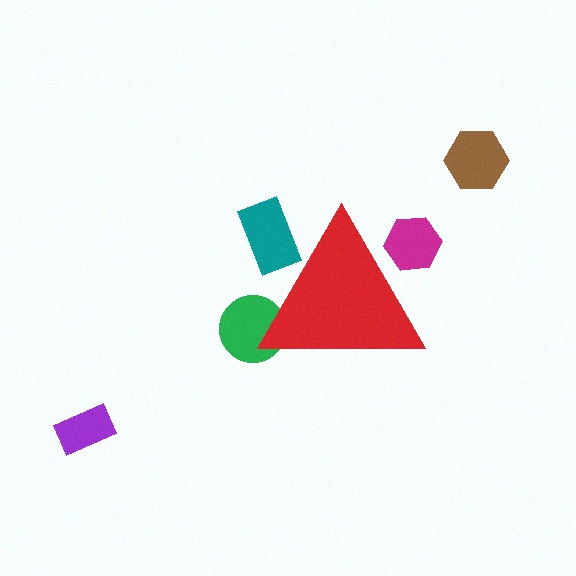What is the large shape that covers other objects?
A red triangle.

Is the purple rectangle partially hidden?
No, the purple rectangle is fully visible.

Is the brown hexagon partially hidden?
No, the brown hexagon is fully visible.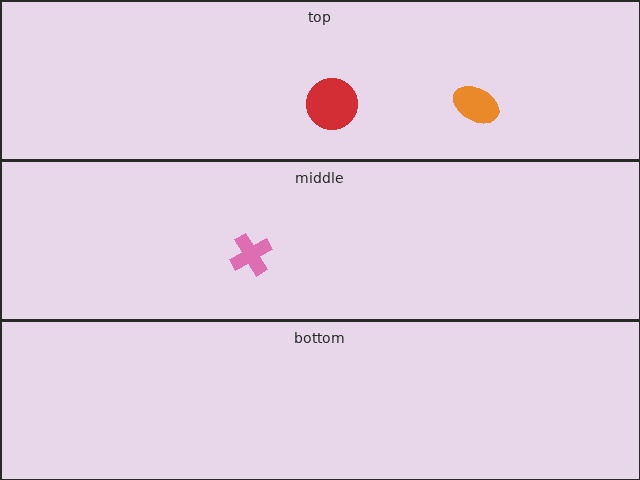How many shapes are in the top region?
2.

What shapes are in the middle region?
The pink cross.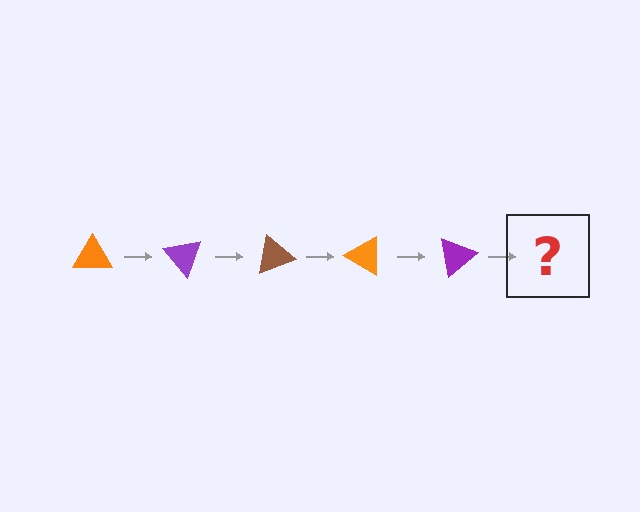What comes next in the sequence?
The next element should be a brown triangle, rotated 250 degrees from the start.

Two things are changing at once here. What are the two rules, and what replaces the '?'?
The two rules are that it rotates 50 degrees each step and the color cycles through orange, purple, and brown. The '?' should be a brown triangle, rotated 250 degrees from the start.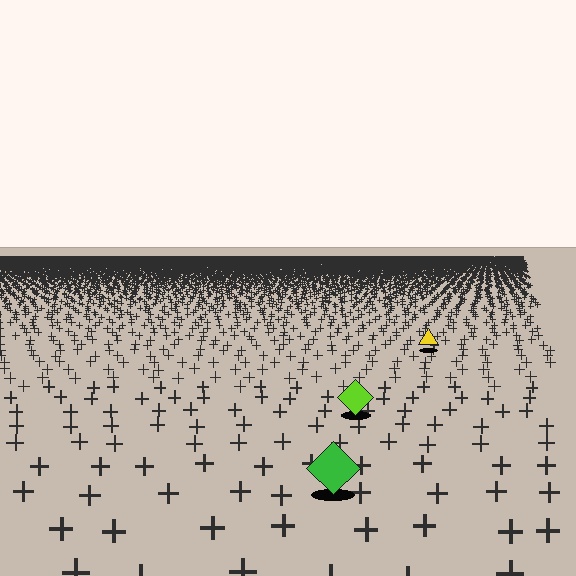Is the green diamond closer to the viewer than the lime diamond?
Yes. The green diamond is closer — you can tell from the texture gradient: the ground texture is coarser near it.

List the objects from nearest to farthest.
From nearest to farthest: the green diamond, the lime diamond, the yellow triangle.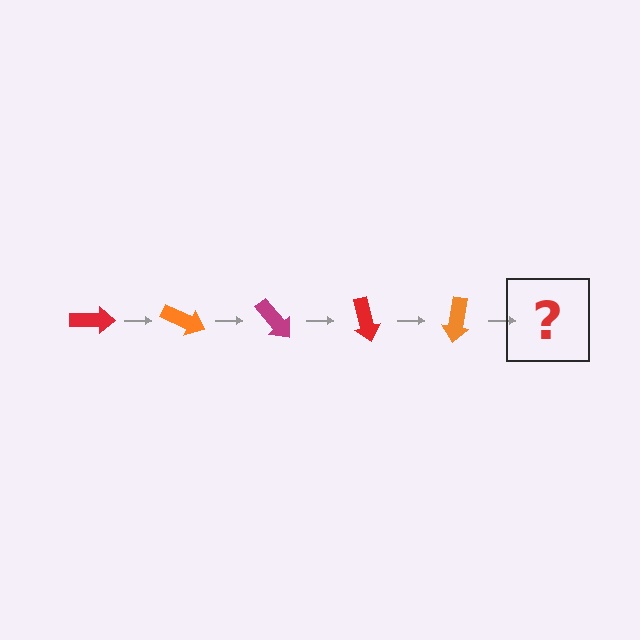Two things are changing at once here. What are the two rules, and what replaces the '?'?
The two rules are that it rotates 25 degrees each step and the color cycles through red, orange, and magenta. The '?' should be a magenta arrow, rotated 125 degrees from the start.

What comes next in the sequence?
The next element should be a magenta arrow, rotated 125 degrees from the start.